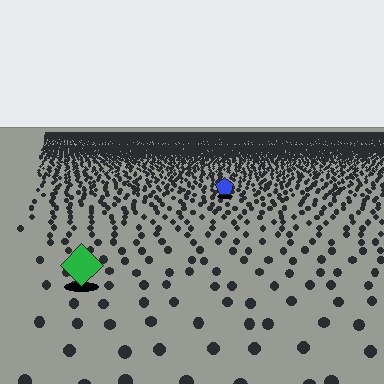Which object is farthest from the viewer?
The blue pentagon is farthest from the viewer. It appears smaller and the ground texture around it is denser.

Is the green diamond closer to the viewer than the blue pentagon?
Yes. The green diamond is closer — you can tell from the texture gradient: the ground texture is coarser near it.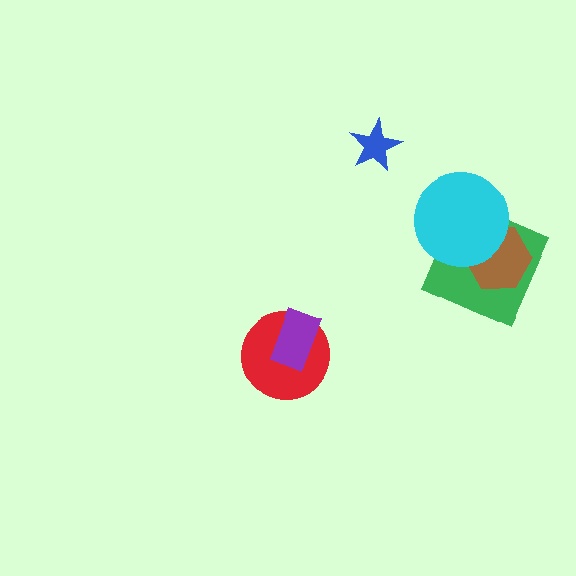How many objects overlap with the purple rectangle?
1 object overlaps with the purple rectangle.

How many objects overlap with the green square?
2 objects overlap with the green square.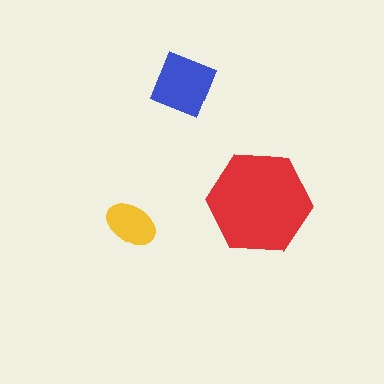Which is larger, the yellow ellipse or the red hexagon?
The red hexagon.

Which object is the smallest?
The yellow ellipse.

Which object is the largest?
The red hexagon.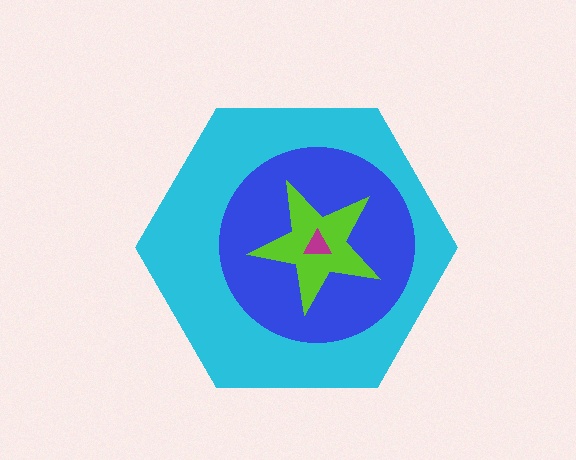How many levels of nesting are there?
4.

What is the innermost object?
The magenta triangle.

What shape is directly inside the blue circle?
The lime star.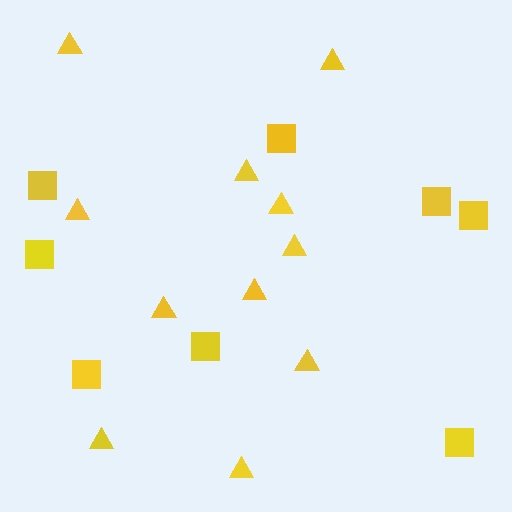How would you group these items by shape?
There are 2 groups: one group of squares (8) and one group of triangles (11).